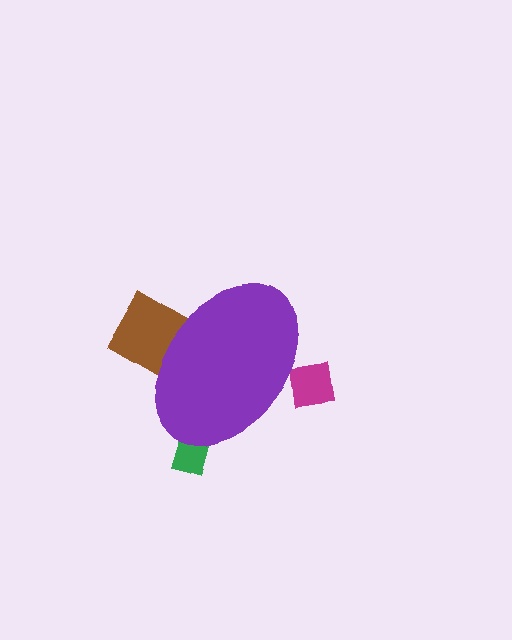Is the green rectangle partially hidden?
Yes, the green rectangle is partially hidden behind the purple ellipse.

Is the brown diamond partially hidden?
Yes, the brown diamond is partially hidden behind the purple ellipse.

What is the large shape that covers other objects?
A purple ellipse.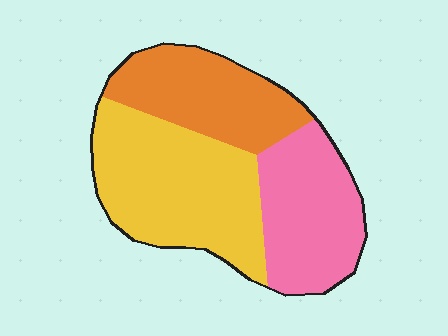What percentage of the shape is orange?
Orange takes up between a sixth and a third of the shape.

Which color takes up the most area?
Yellow, at roughly 40%.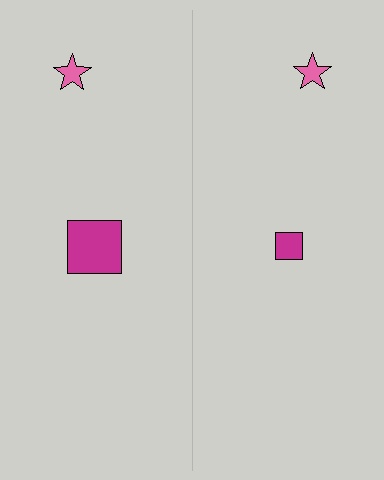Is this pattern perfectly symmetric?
No, the pattern is not perfectly symmetric. The magenta square on the right side has a different size than its mirror counterpart.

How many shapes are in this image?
There are 4 shapes in this image.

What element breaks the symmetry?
The magenta square on the right side has a different size than its mirror counterpart.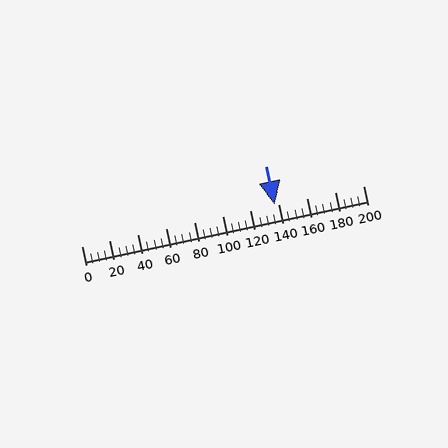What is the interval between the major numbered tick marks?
The major tick marks are spaced 20 units apart.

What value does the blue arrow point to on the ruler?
The blue arrow points to approximately 137.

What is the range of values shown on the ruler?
The ruler shows values from 0 to 200.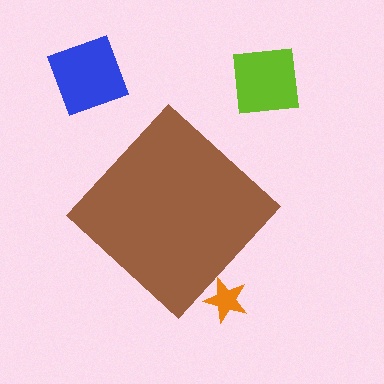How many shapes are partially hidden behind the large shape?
1 shape is partially hidden.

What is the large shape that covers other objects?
A brown diamond.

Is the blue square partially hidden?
No, the blue square is fully visible.